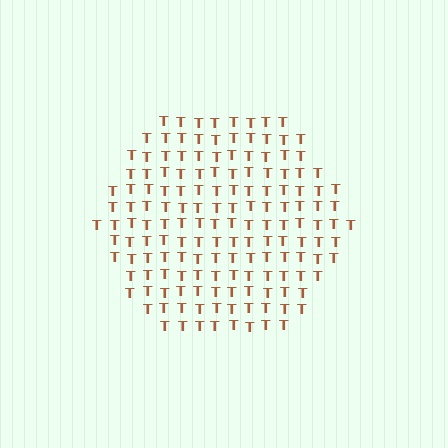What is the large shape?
The large shape is a hexagon.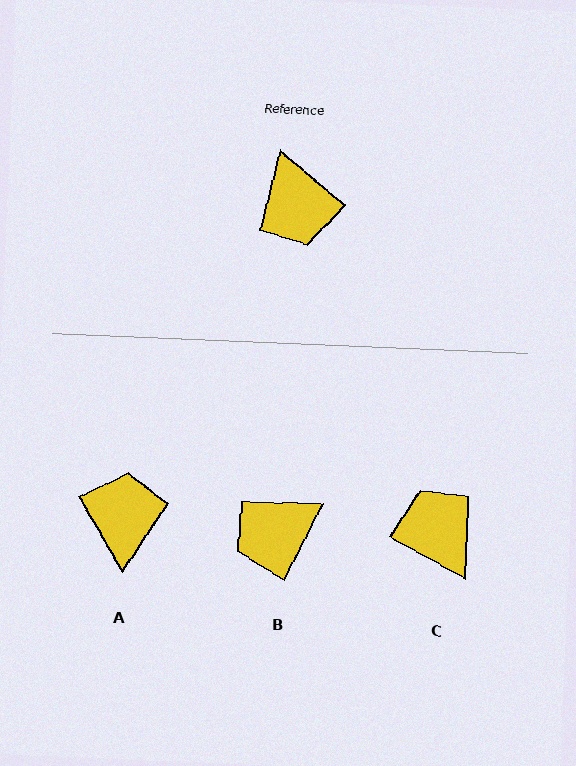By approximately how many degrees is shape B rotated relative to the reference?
Approximately 76 degrees clockwise.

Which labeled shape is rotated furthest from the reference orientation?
C, about 169 degrees away.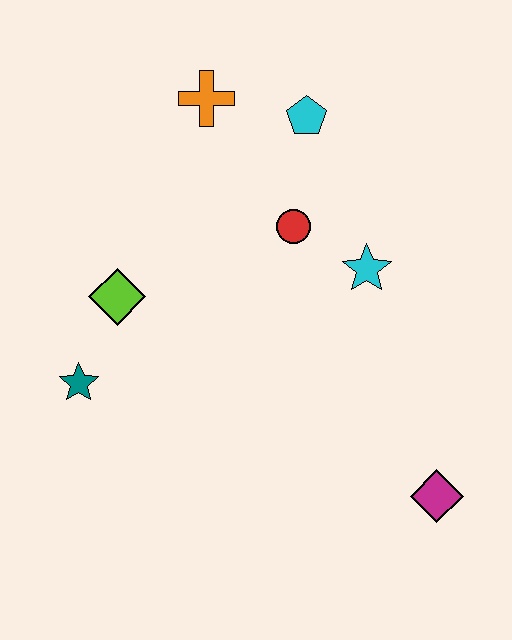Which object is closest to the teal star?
The lime diamond is closest to the teal star.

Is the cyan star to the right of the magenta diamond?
No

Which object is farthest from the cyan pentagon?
The magenta diamond is farthest from the cyan pentagon.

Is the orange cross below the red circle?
No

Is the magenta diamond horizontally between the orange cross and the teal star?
No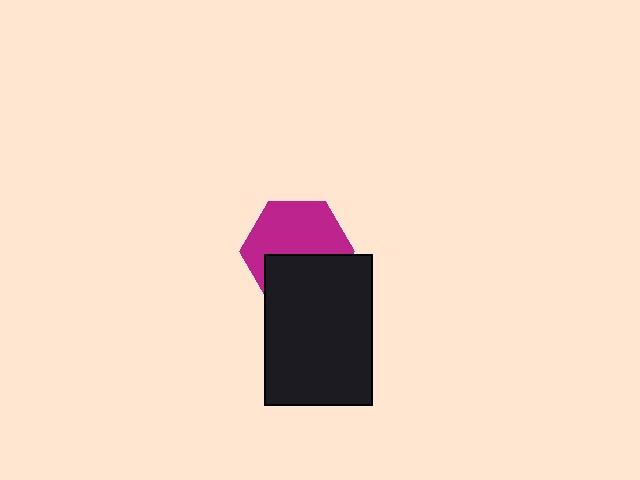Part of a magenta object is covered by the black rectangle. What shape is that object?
It is a hexagon.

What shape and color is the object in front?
The object in front is a black rectangle.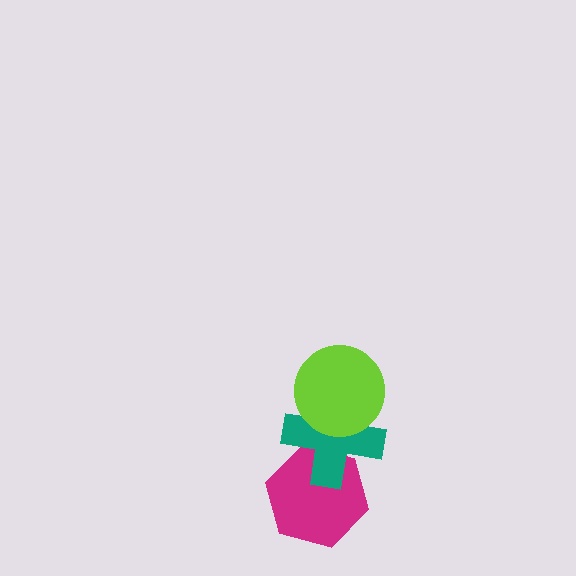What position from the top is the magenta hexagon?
The magenta hexagon is 3rd from the top.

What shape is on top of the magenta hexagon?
The teal cross is on top of the magenta hexagon.